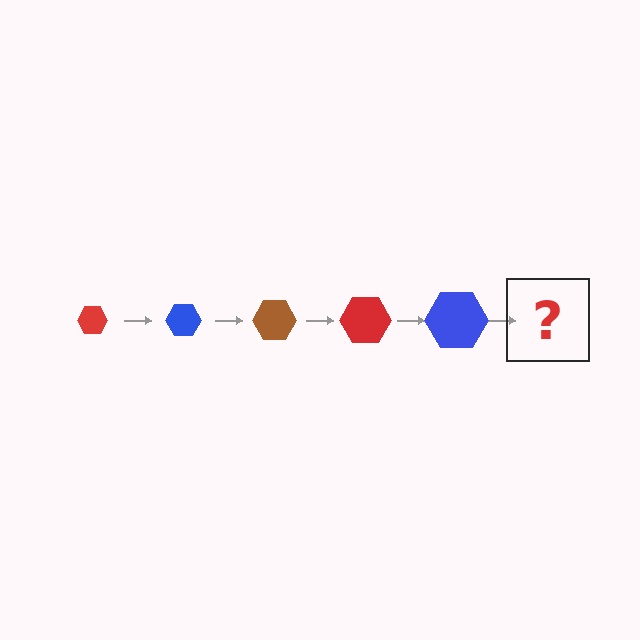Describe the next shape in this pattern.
It should be a brown hexagon, larger than the previous one.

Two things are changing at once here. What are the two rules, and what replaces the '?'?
The two rules are that the hexagon grows larger each step and the color cycles through red, blue, and brown. The '?' should be a brown hexagon, larger than the previous one.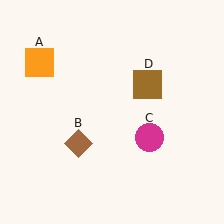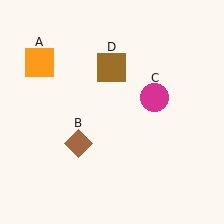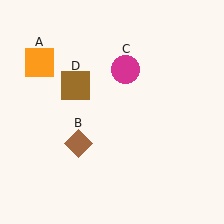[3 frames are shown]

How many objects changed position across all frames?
2 objects changed position: magenta circle (object C), brown square (object D).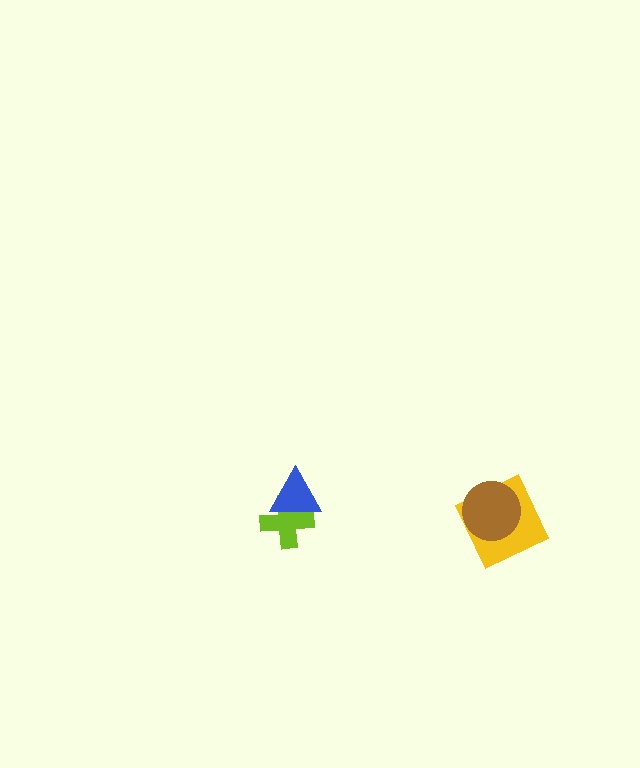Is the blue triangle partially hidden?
No, no other shape covers it.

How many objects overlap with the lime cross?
1 object overlaps with the lime cross.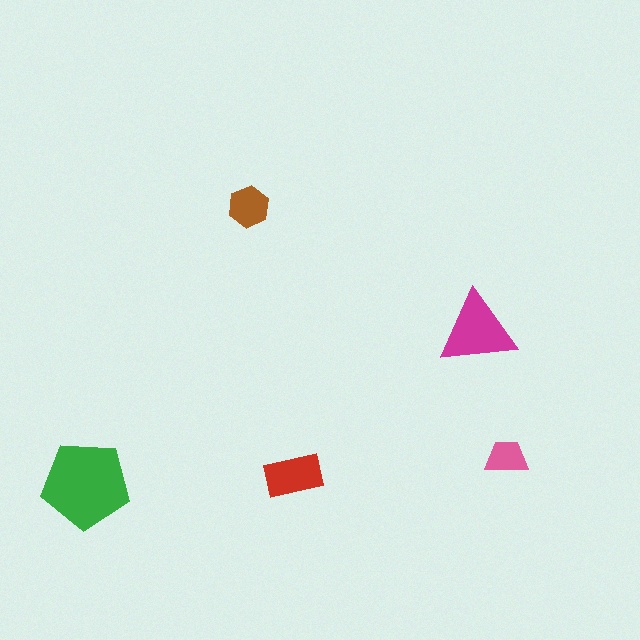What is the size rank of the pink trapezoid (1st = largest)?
5th.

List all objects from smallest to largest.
The pink trapezoid, the brown hexagon, the red rectangle, the magenta triangle, the green pentagon.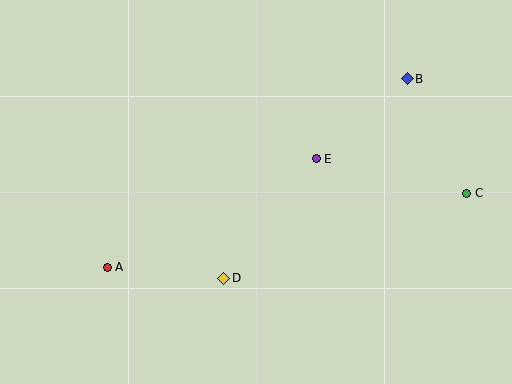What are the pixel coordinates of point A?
Point A is at (107, 267).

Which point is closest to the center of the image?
Point E at (316, 159) is closest to the center.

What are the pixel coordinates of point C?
Point C is at (467, 193).